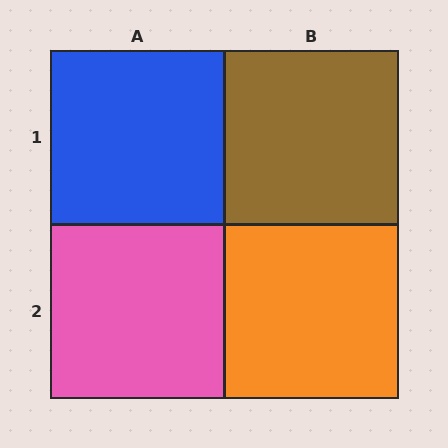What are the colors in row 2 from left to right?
Pink, orange.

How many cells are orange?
1 cell is orange.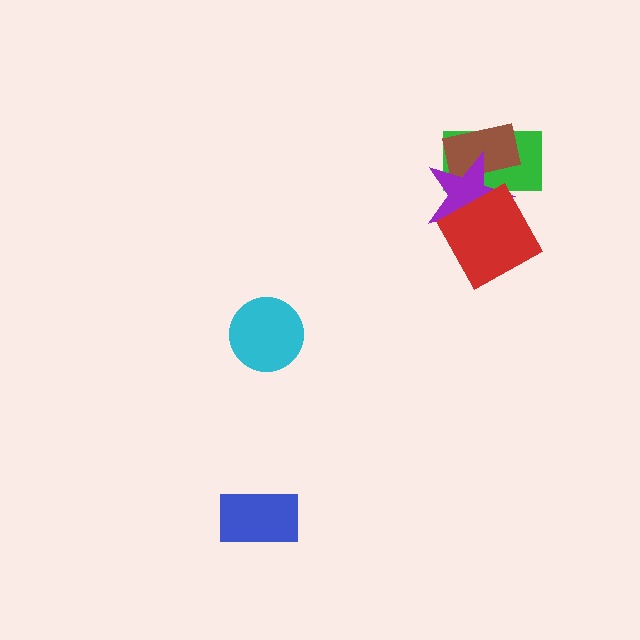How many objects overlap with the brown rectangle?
2 objects overlap with the brown rectangle.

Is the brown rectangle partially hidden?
Yes, it is partially covered by another shape.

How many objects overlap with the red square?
2 objects overlap with the red square.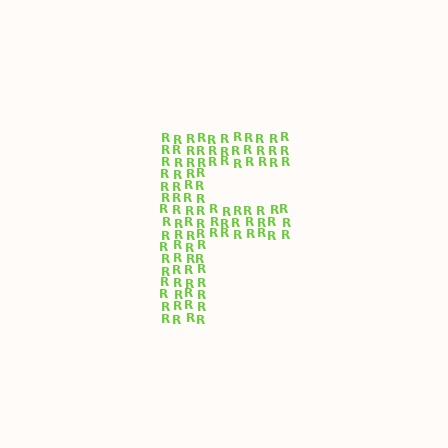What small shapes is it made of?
It is made of small letter R's.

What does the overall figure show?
The overall figure shows the letter F.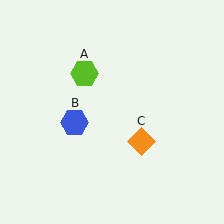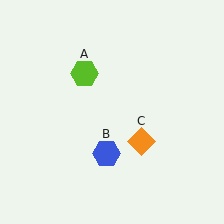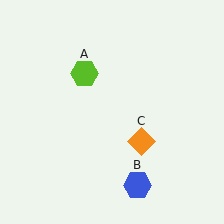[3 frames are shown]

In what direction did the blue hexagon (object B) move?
The blue hexagon (object B) moved down and to the right.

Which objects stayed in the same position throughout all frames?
Lime hexagon (object A) and orange diamond (object C) remained stationary.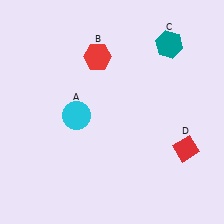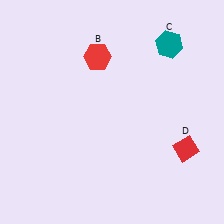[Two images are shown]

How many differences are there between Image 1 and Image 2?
There is 1 difference between the two images.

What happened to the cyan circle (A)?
The cyan circle (A) was removed in Image 2. It was in the bottom-left area of Image 1.